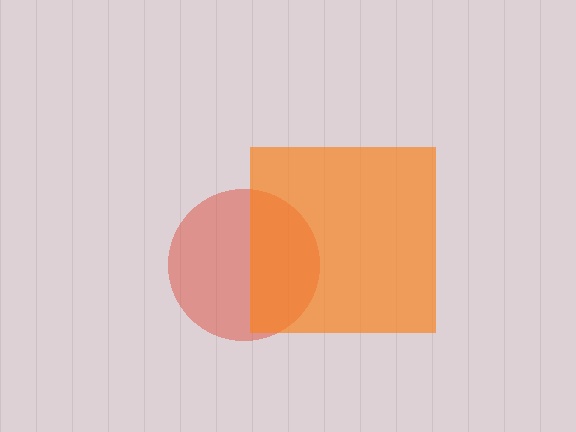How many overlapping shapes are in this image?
There are 2 overlapping shapes in the image.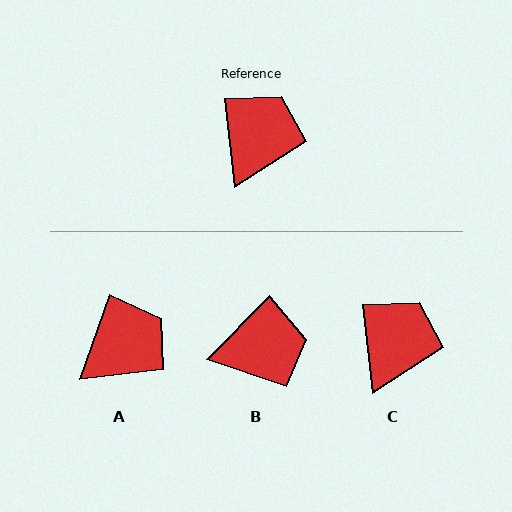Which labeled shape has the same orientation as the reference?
C.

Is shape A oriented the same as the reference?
No, it is off by about 26 degrees.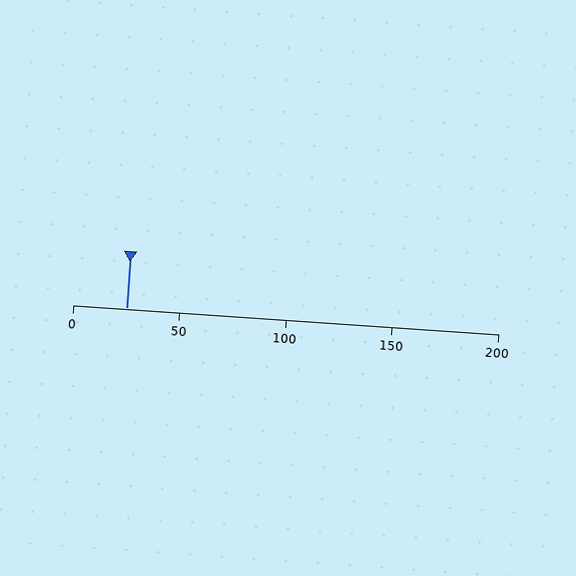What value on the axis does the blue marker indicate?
The marker indicates approximately 25.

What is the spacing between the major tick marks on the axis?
The major ticks are spaced 50 apart.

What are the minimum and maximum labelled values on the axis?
The axis runs from 0 to 200.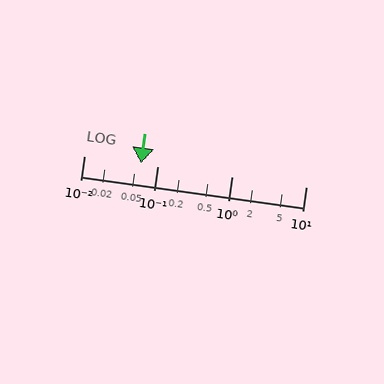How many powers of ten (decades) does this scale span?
The scale spans 3 decades, from 0.01 to 10.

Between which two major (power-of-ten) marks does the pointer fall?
The pointer is between 0.01 and 0.1.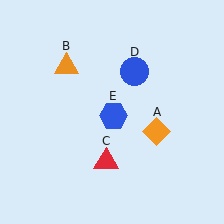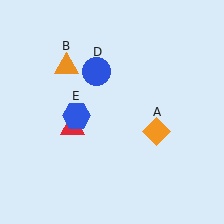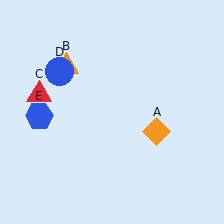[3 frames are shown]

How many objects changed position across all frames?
3 objects changed position: red triangle (object C), blue circle (object D), blue hexagon (object E).